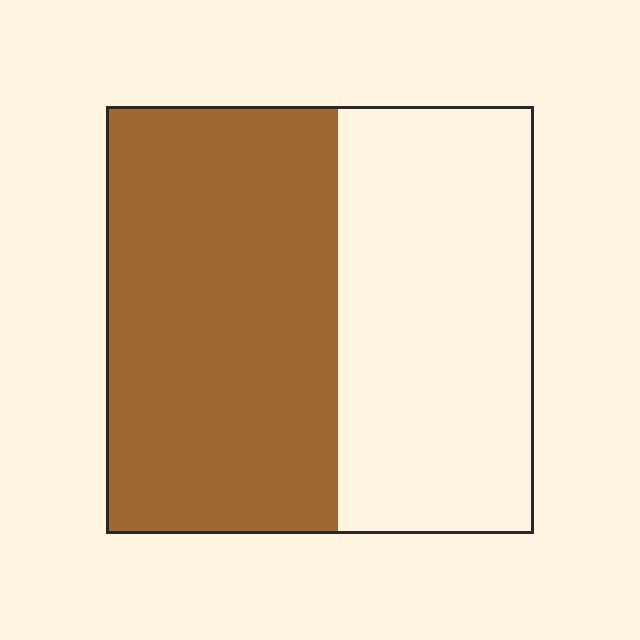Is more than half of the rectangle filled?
Yes.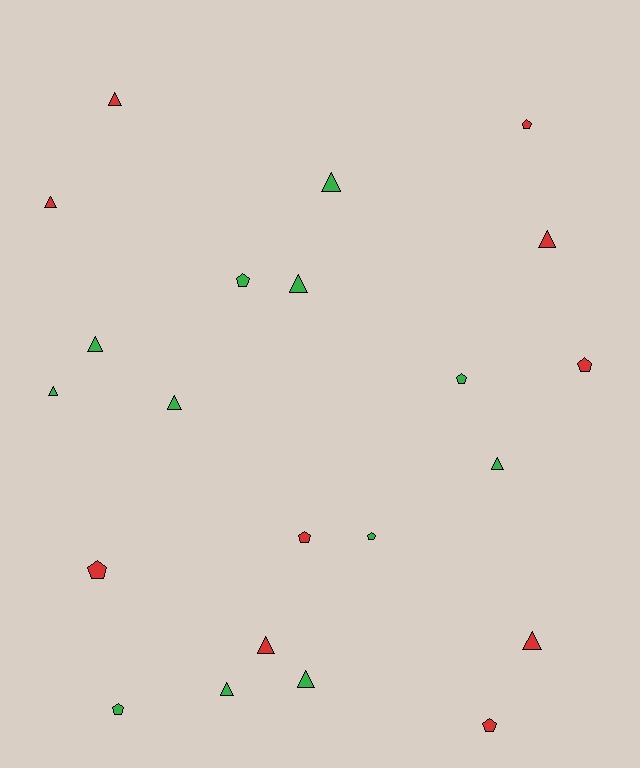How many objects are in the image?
There are 22 objects.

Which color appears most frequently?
Green, with 12 objects.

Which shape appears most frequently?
Triangle, with 13 objects.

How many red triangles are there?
There are 5 red triangles.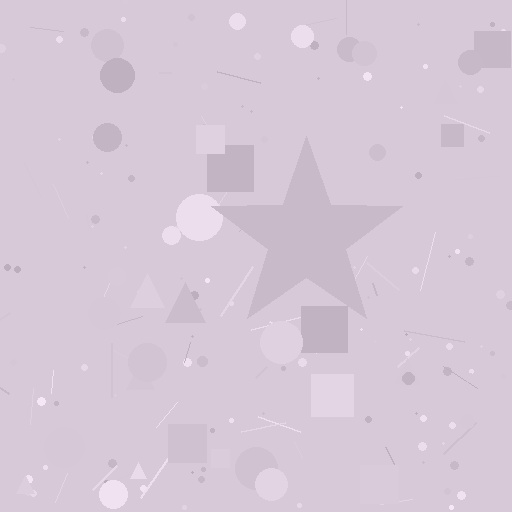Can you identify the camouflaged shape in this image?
The camouflaged shape is a star.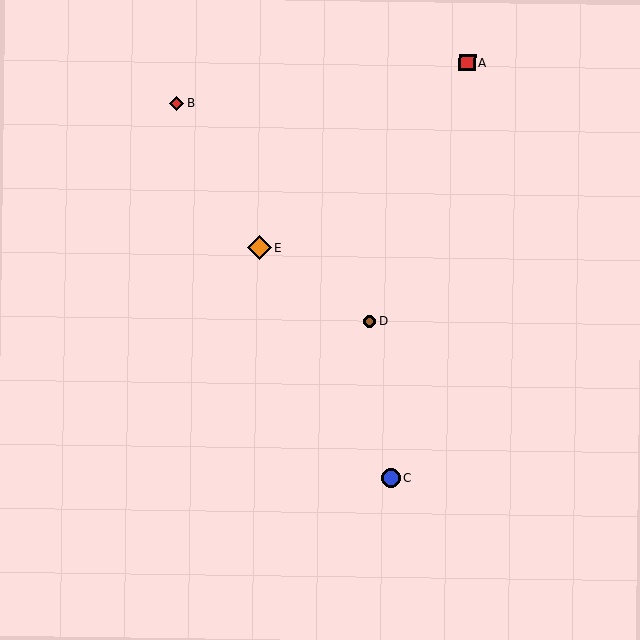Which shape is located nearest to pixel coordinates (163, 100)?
The red diamond (labeled B) at (177, 103) is nearest to that location.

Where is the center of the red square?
The center of the red square is at (467, 63).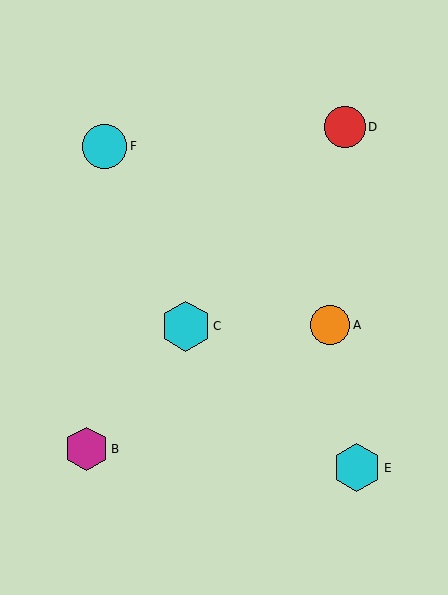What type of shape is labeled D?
Shape D is a red circle.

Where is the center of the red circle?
The center of the red circle is at (345, 127).